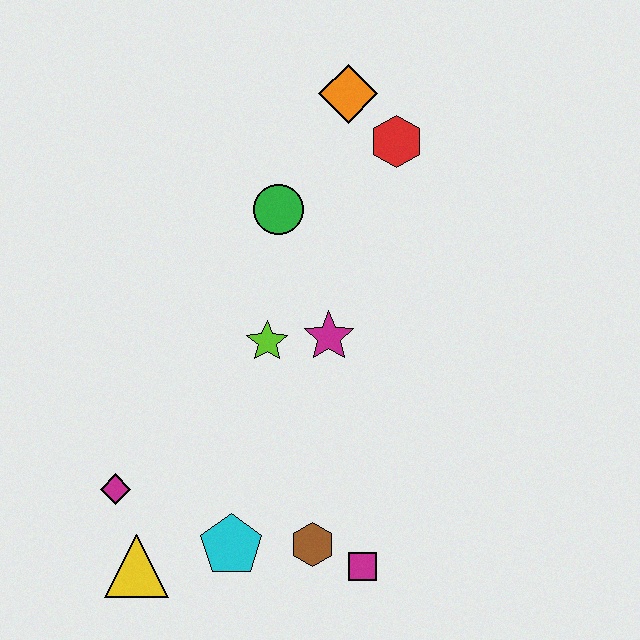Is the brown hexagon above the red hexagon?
No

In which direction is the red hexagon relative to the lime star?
The red hexagon is above the lime star.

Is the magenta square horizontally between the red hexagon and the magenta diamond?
Yes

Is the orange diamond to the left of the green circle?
No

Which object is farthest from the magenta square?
The orange diamond is farthest from the magenta square.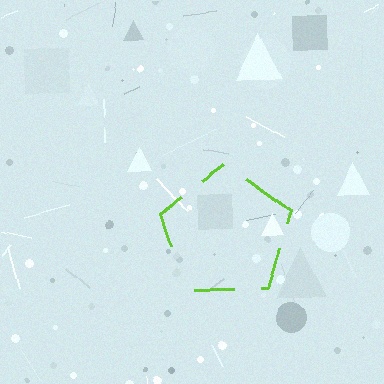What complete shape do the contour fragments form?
The contour fragments form a pentagon.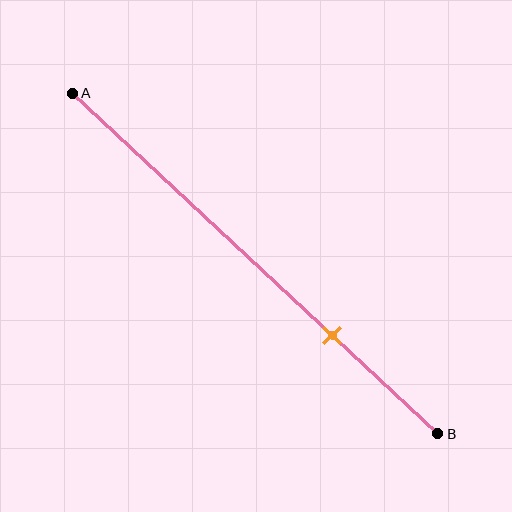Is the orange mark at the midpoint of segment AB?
No, the mark is at about 70% from A, not at the 50% midpoint.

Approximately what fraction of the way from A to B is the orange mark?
The orange mark is approximately 70% of the way from A to B.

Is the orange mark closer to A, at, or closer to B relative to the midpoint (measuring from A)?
The orange mark is closer to point B than the midpoint of segment AB.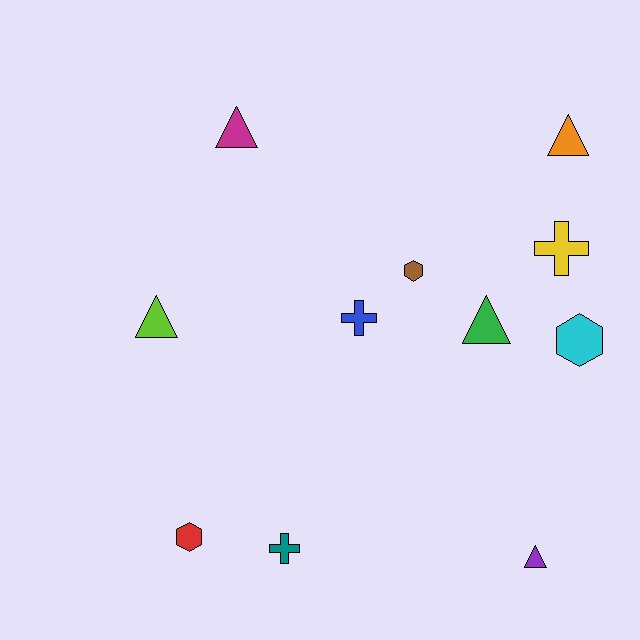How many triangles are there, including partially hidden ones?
There are 5 triangles.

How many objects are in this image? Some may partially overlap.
There are 11 objects.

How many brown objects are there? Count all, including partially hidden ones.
There is 1 brown object.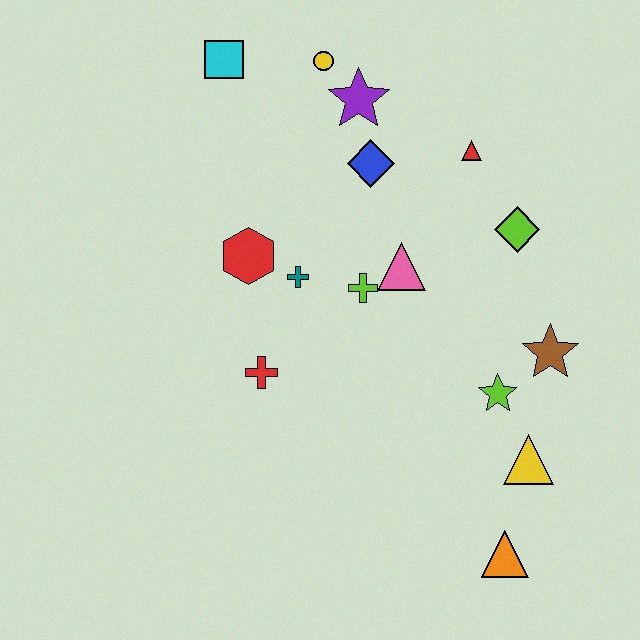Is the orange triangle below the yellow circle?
Yes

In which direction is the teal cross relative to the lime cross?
The teal cross is to the left of the lime cross.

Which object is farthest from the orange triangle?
The cyan square is farthest from the orange triangle.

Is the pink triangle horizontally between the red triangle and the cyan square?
Yes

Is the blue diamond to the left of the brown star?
Yes